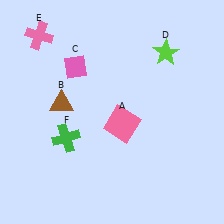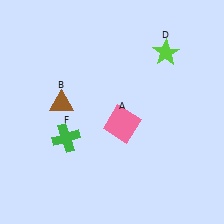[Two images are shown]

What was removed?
The pink diamond (C), the pink cross (E) were removed in Image 2.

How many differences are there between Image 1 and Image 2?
There are 2 differences between the two images.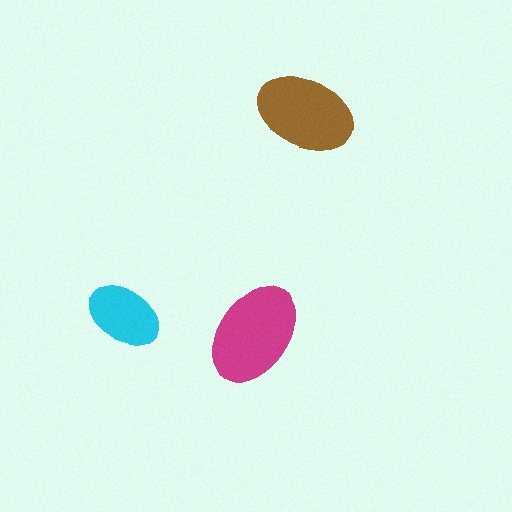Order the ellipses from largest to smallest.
the magenta one, the brown one, the cyan one.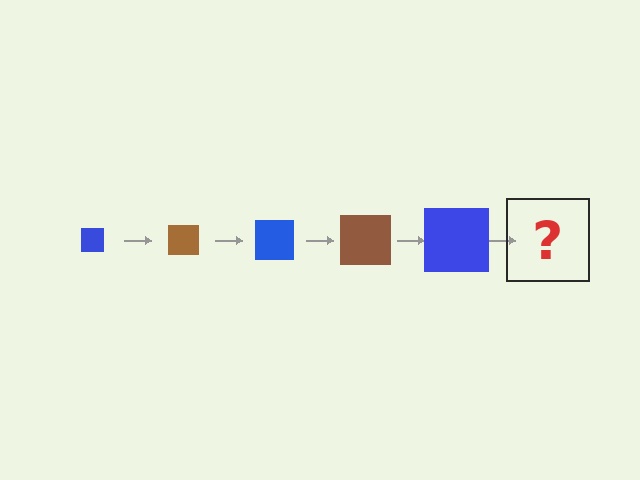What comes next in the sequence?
The next element should be a brown square, larger than the previous one.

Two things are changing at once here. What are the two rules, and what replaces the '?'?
The two rules are that the square grows larger each step and the color cycles through blue and brown. The '?' should be a brown square, larger than the previous one.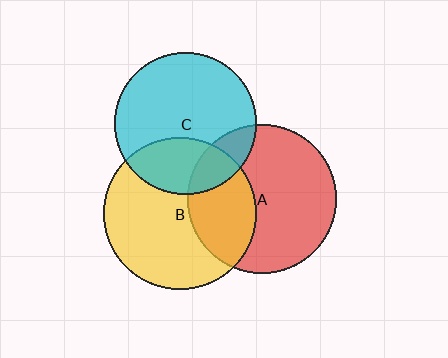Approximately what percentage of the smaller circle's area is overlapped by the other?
Approximately 15%.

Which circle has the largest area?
Circle B (yellow).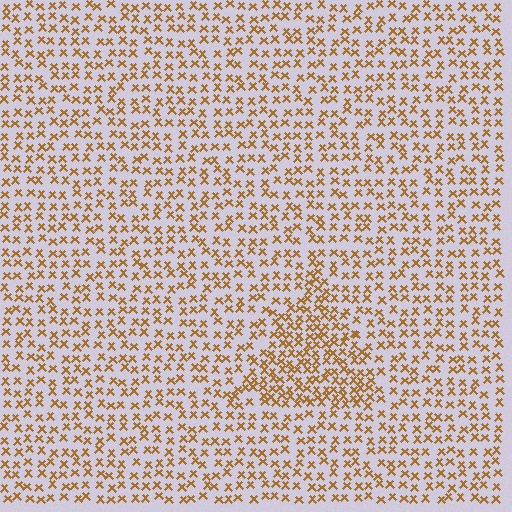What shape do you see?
I see a triangle.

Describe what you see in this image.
The image contains small brown elements arranged at two different densities. A triangle-shaped region is visible where the elements are more densely packed than the surrounding area.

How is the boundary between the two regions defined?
The boundary is defined by a change in element density (approximately 1.7x ratio). All elements are the same color, size, and shape.